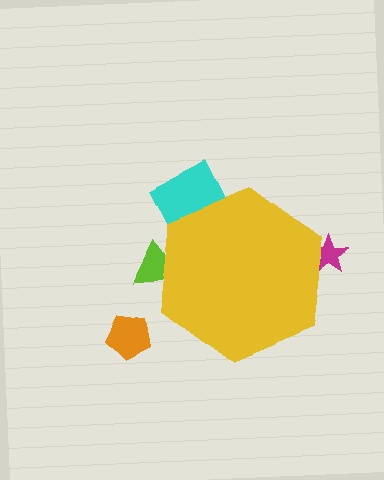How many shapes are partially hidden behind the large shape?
3 shapes are partially hidden.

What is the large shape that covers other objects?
A yellow hexagon.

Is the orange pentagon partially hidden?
No, the orange pentagon is fully visible.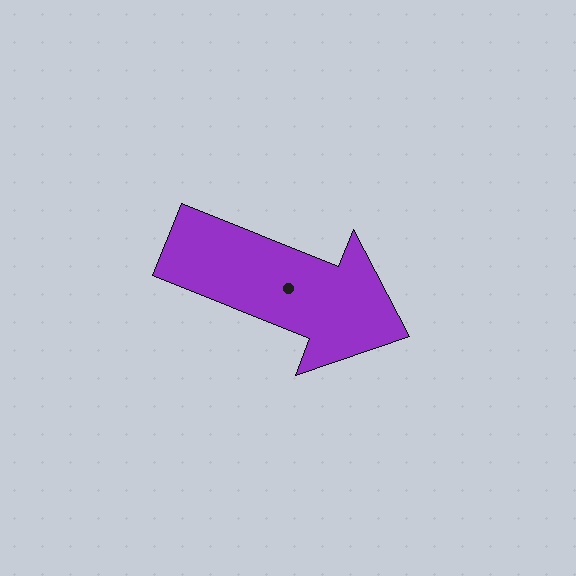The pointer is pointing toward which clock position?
Roughly 4 o'clock.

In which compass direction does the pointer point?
East.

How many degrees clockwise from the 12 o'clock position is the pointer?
Approximately 112 degrees.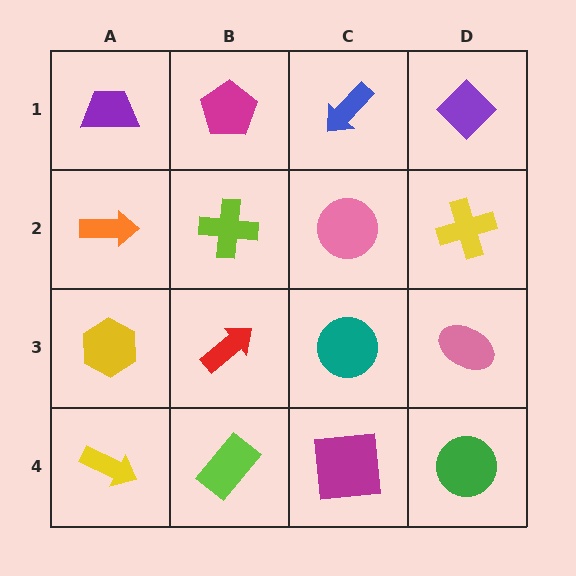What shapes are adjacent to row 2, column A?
A purple trapezoid (row 1, column A), a yellow hexagon (row 3, column A), a lime cross (row 2, column B).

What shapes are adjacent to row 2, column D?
A purple diamond (row 1, column D), a pink ellipse (row 3, column D), a pink circle (row 2, column C).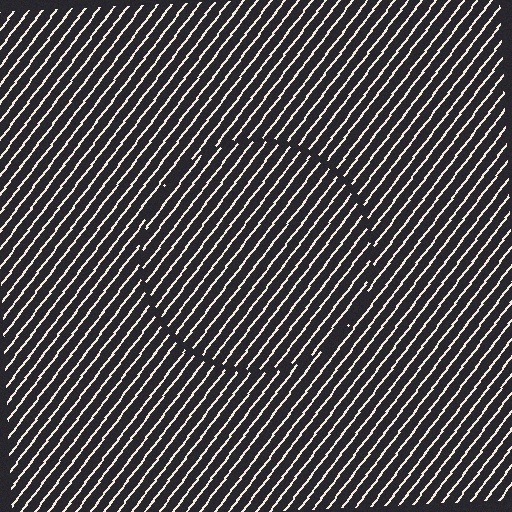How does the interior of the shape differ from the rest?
The interior of the shape contains the same grating, shifted by half a period — the contour is defined by the phase discontinuity where line-ends from the inner and outer gratings abut.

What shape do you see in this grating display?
An illusory circle. The interior of the shape contains the same grating, shifted by half a period — the contour is defined by the phase discontinuity where line-ends from the inner and outer gratings abut.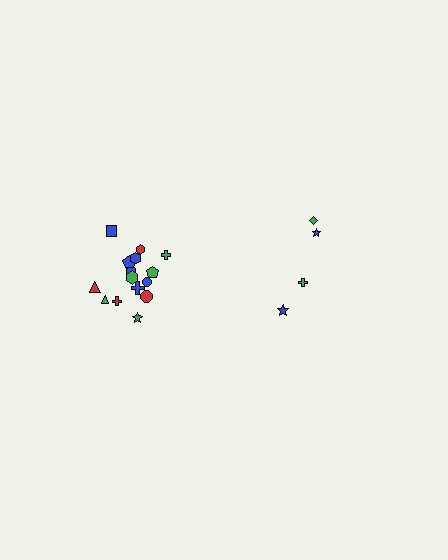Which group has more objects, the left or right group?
The left group.